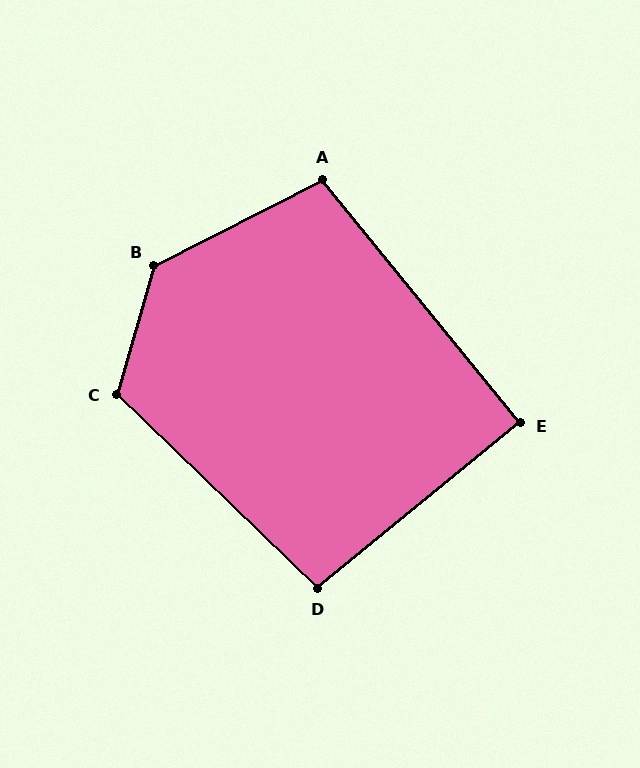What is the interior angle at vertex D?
Approximately 97 degrees (obtuse).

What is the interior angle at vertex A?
Approximately 102 degrees (obtuse).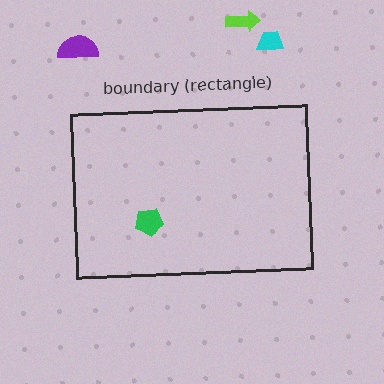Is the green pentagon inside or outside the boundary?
Inside.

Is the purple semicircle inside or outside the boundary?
Outside.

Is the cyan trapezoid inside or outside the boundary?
Outside.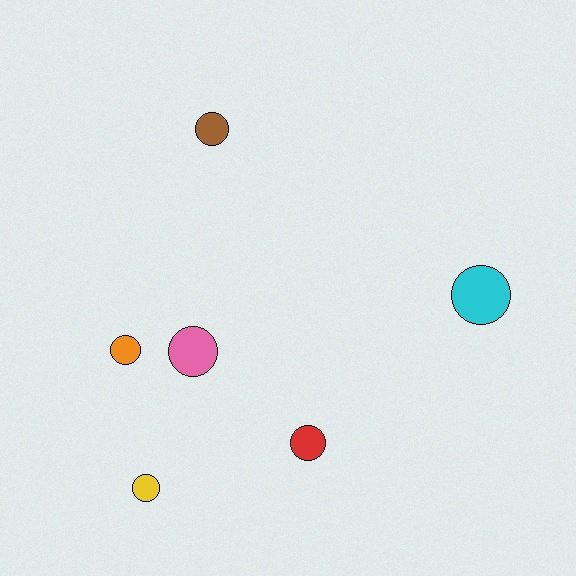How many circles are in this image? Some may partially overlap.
There are 6 circles.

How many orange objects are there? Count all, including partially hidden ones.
There is 1 orange object.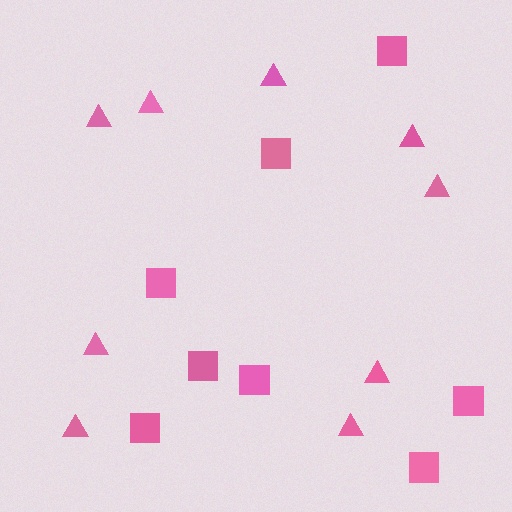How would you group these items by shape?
There are 2 groups: one group of triangles (9) and one group of squares (8).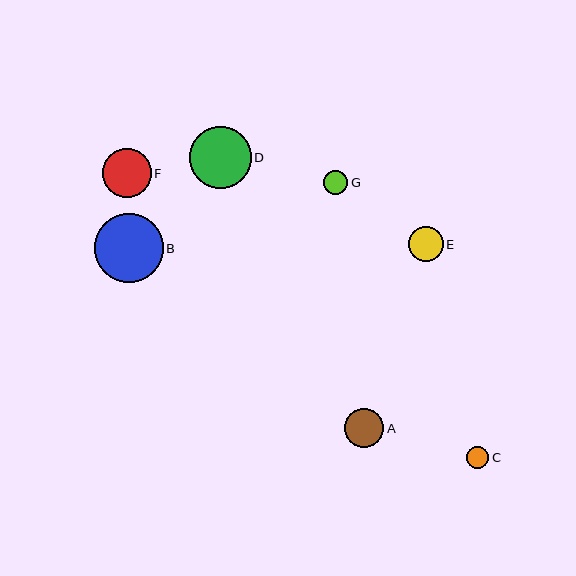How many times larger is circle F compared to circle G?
Circle F is approximately 2.0 times the size of circle G.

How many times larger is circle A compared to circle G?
Circle A is approximately 1.6 times the size of circle G.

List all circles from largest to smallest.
From largest to smallest: B, D, F, A, E, G, C.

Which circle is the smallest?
Circle C is the smallest with a size of approximately 22 pixels.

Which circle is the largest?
Circle B is the largest with a size of approximately 69 pixels.